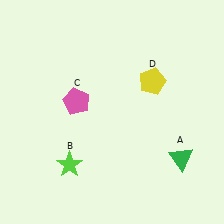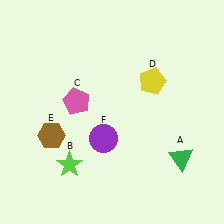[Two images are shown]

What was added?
A brown hexagon (E), a purple circle (F) were added in Image 2.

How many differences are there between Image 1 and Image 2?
There are 2 differences between the two images.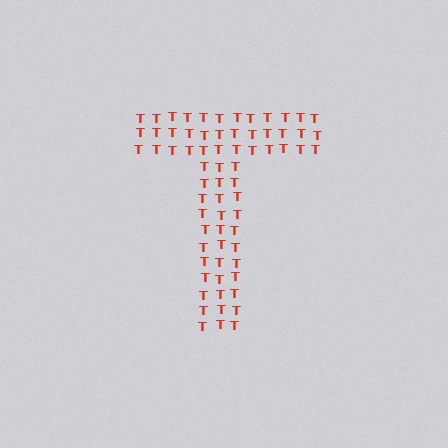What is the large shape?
The large shape is the letter T.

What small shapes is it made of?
It is made of small letter T's.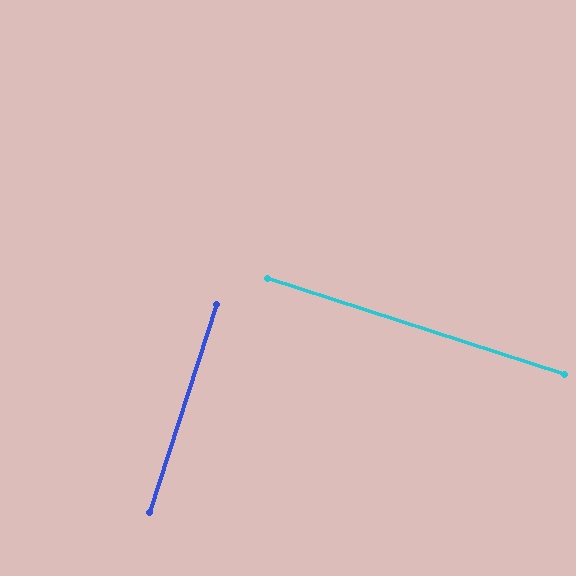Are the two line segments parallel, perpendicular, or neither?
Perpendicular — they meet at approximately 90°.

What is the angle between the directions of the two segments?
Approximately 90 degrees.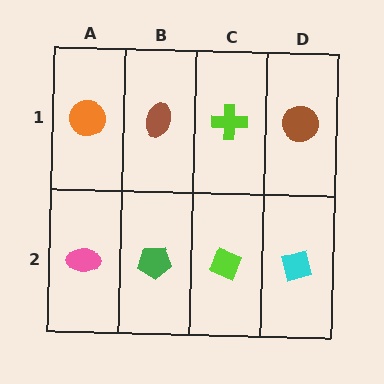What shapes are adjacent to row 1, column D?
A cyan diamond (row 2, column D), a lime cross (row 1, column C).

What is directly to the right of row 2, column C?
A cyan diamond.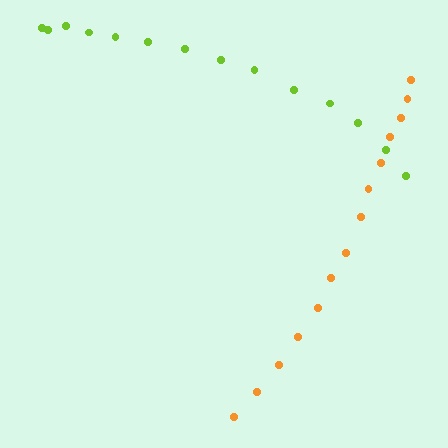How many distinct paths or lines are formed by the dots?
There are 2 distinct paths.